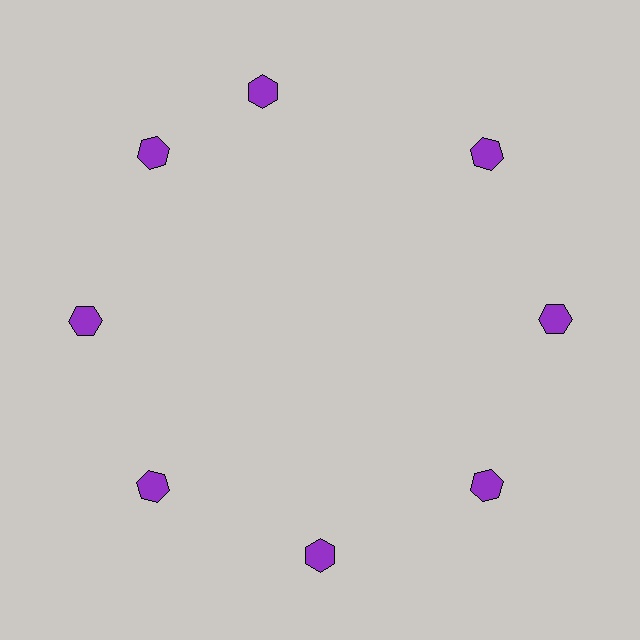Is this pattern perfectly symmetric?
No. The 8 purple hexagons are arranged in a ring, but one element near the 12 o'clock position is rotated out of alignment along the ring, breaking the 8-fold rotational symmetry.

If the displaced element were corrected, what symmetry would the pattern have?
It would have 8-fold rotational symmetry — the pattern would map onto itself every 45 degrees.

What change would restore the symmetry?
The symmetry would be restored by rotating it back into even spacing with its neighbors so that all 8 hexagons sit at equal angles and equal distance from the center.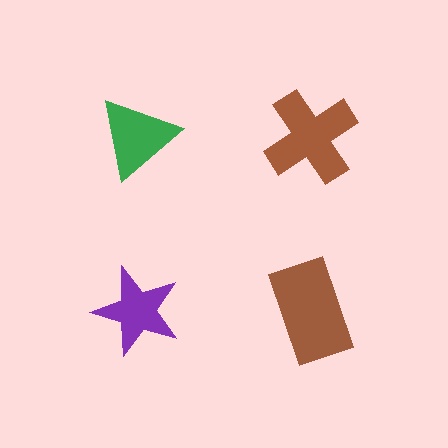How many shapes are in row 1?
2 shapes.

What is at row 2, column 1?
A purple star.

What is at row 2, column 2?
A brown rectangle.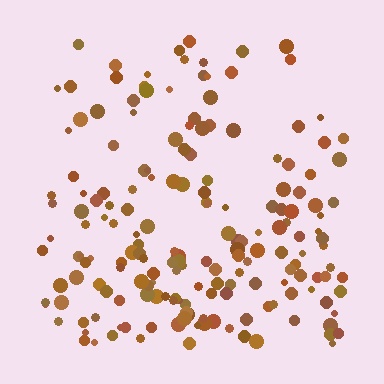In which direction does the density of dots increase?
From top to bottom, with the bottom side densest.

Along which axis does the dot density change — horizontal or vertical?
Vertical.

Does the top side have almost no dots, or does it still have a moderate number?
Still a moderate number, just noticeably fewer than the bottom.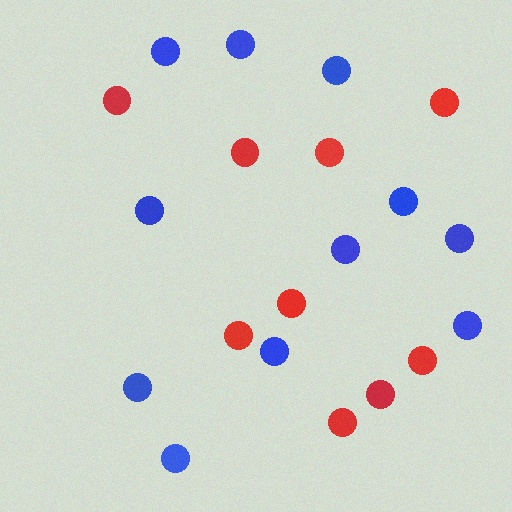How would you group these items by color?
There are 2 groups: one group of red circles (9) and one group of blue circles (11).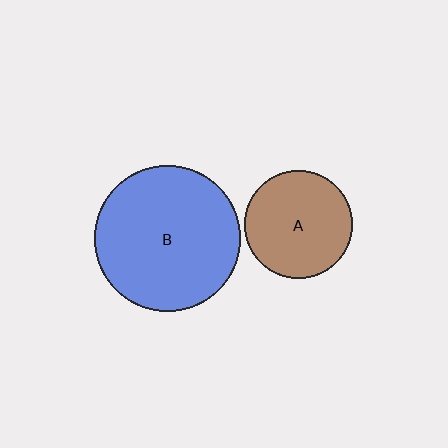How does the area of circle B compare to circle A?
Approximately 1.8 times.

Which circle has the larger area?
Circle B (blue).